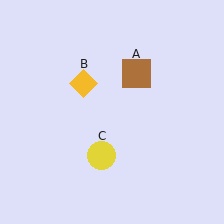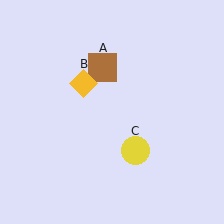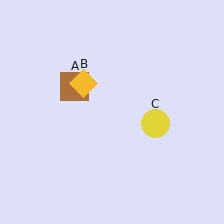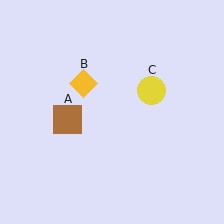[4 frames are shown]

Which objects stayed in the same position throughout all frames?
Yellow diamond (object B) remained stationary.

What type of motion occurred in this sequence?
The brown square (object A), yellow circle (object C) rotated counterclockwise around the center of the scene.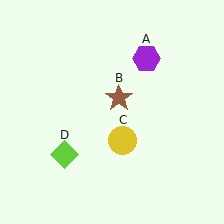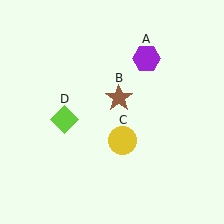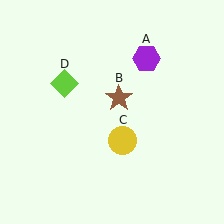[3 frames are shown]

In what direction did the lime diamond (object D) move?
The lime diamond (object D) moved up.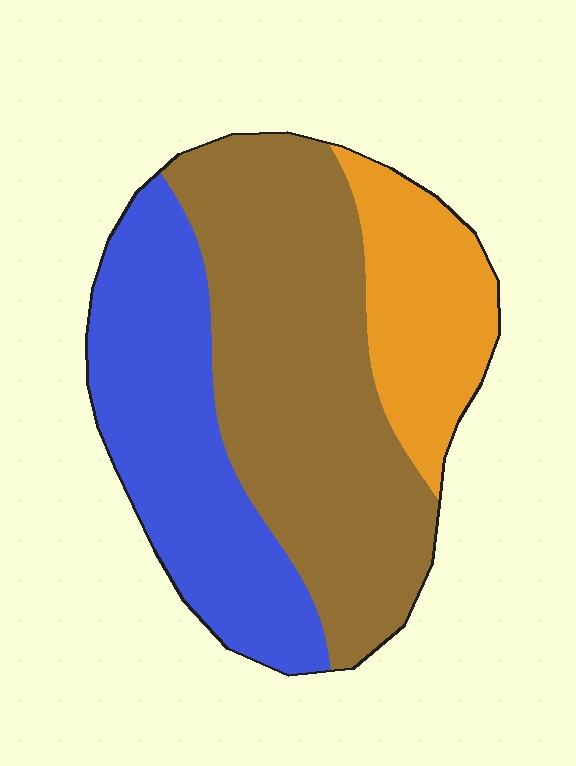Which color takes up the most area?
Brown, at roughly 50%.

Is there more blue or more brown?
Brown.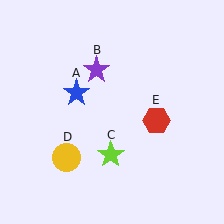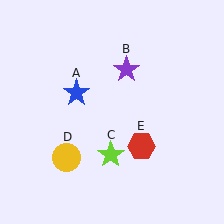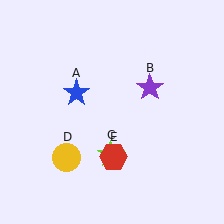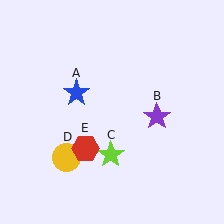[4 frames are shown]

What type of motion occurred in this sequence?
The purple star (object B), red hexagon (object E) rotated clockwise around the center of the scene.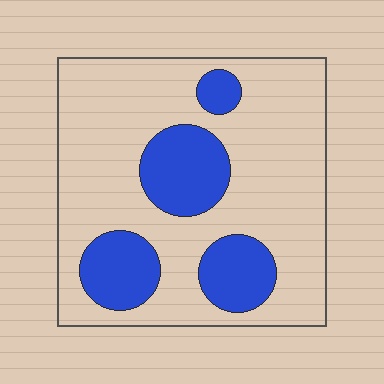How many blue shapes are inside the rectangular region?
4.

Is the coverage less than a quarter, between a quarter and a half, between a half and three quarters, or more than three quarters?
Between a quarter and a half.